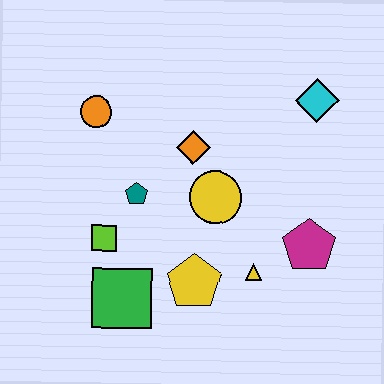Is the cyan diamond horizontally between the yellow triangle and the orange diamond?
No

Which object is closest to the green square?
The lime square is closest to the green square.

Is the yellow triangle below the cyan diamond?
Yes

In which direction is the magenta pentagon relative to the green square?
The magenta pentagon is to the right of the green square.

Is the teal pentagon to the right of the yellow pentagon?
No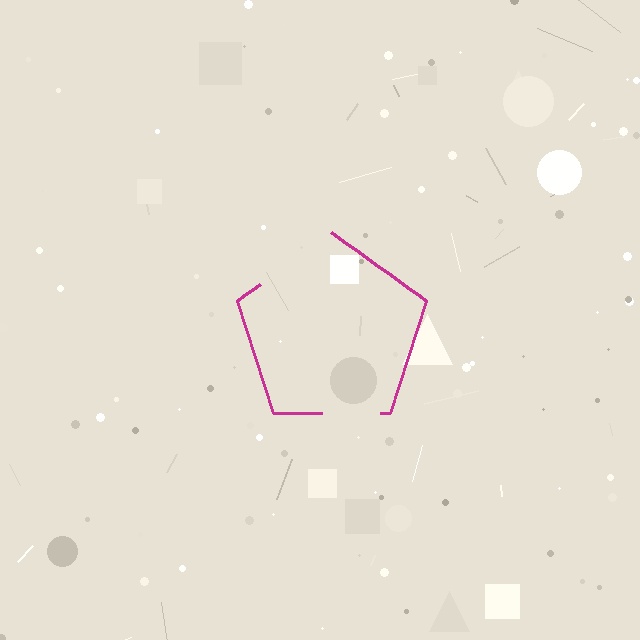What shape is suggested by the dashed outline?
The dashed outline suggests a pentagon.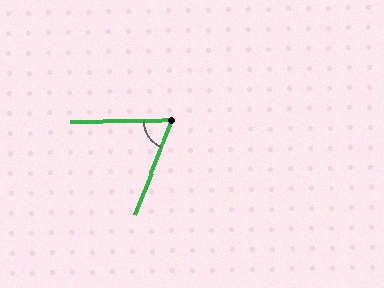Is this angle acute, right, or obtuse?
It is acute.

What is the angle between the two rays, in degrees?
Approximately 68 degrees.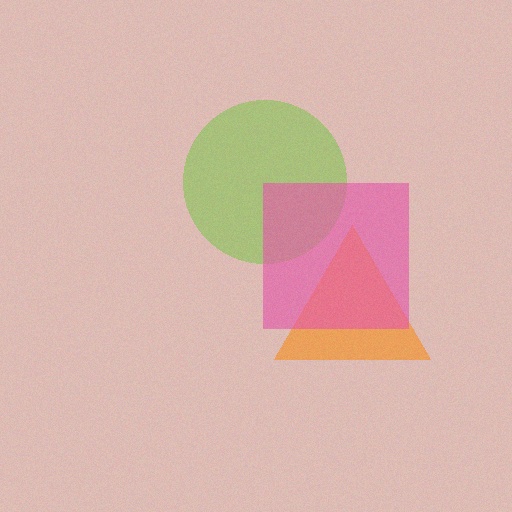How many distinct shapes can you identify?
There are 3 distinct shapes: a lime circle, an orange triangle, a pink square.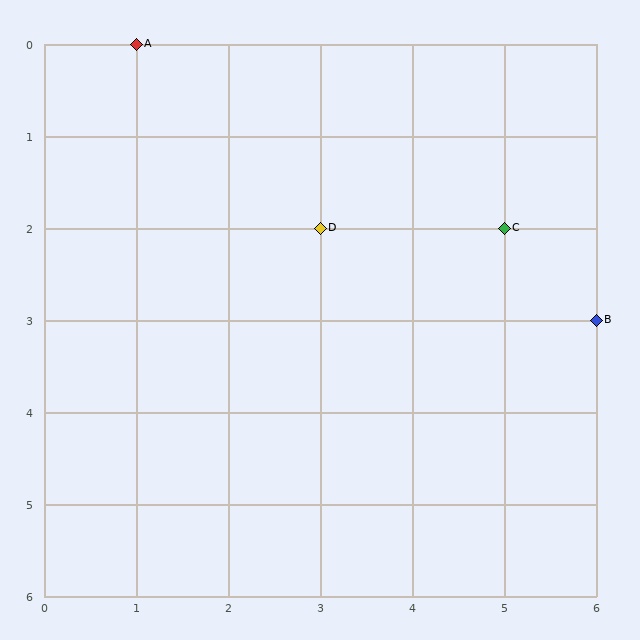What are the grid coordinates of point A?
Point A is at grid coordinates (1, 0).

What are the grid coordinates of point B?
Point B is at grid coordinates (6, 3).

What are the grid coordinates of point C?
Point C is at grid coordinates (5, 2).